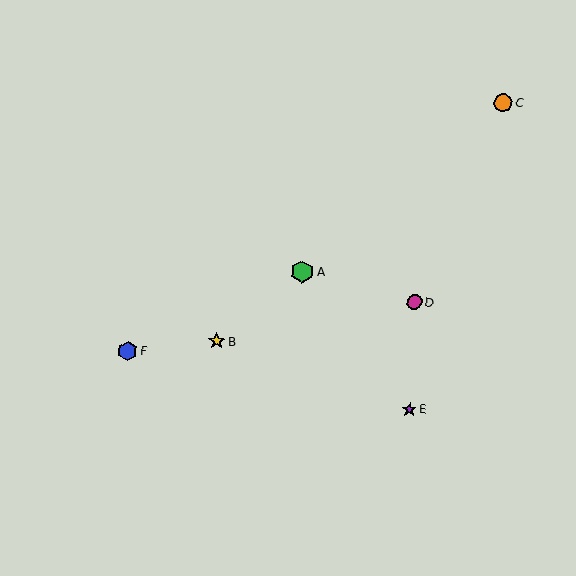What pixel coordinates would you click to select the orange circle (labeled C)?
Click at (503, 103) to select the orange circle C.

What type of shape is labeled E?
Shape E is a purple star.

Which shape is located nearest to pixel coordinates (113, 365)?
The blue hexagon (labeled F) at (128, 351) is nearest to that location.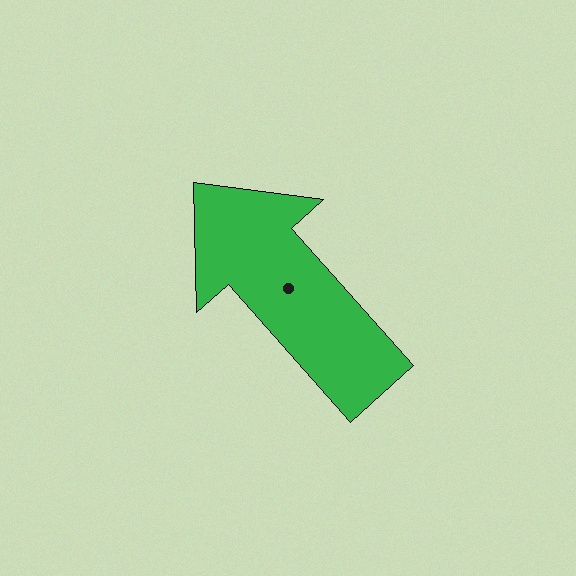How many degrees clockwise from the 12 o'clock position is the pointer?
Approximately 318 degrees.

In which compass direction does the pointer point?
Northwest.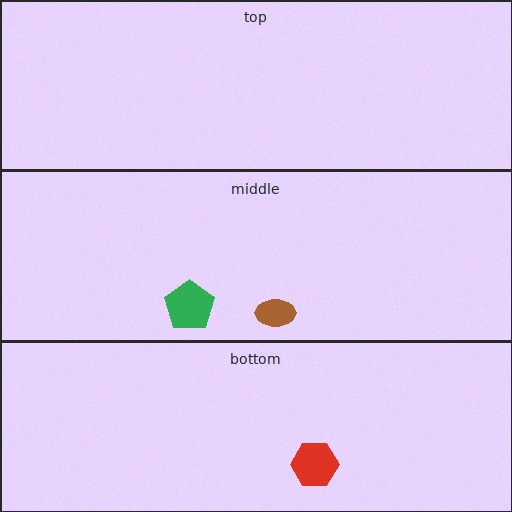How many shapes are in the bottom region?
1.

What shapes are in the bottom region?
The red hexagon.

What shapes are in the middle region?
The brown ellipse, the green pentagon.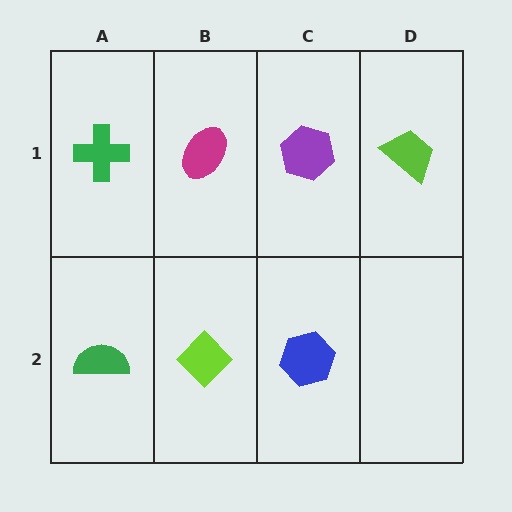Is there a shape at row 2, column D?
No, that cell is empty.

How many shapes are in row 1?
4 shapes.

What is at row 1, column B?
A magenta ellipse.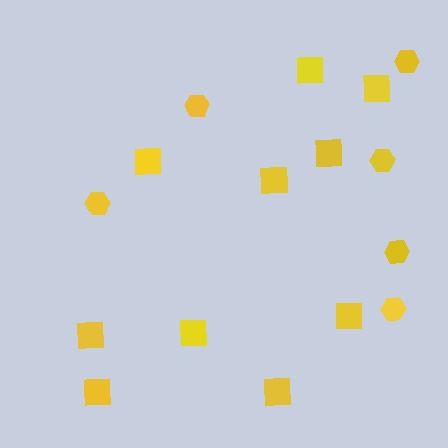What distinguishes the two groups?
There are 2 groups: one group of squares (10) and one group of hexagons (6).